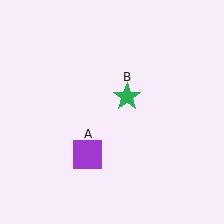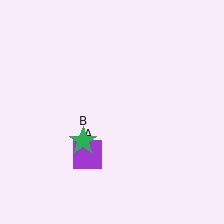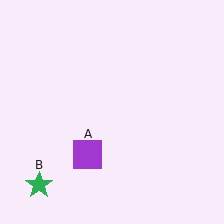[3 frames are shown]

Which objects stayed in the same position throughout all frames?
Purple square (object A) remained stationary.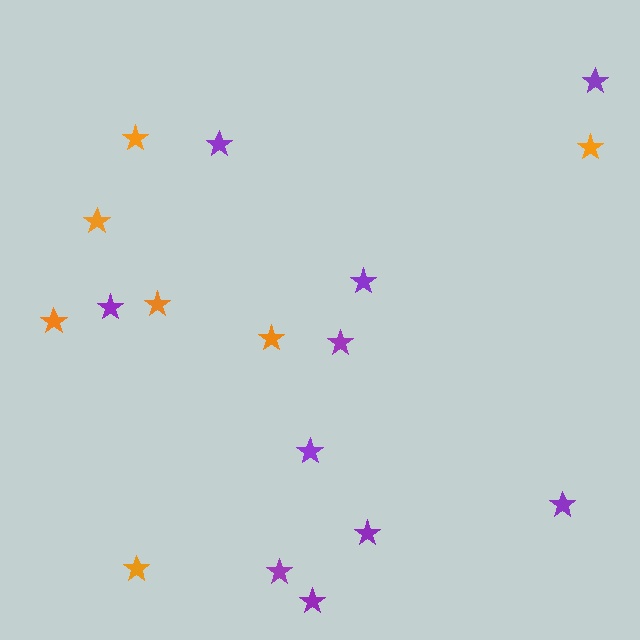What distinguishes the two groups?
There are 2 groups: one group of orange stars (7) and one group of purple stars (10).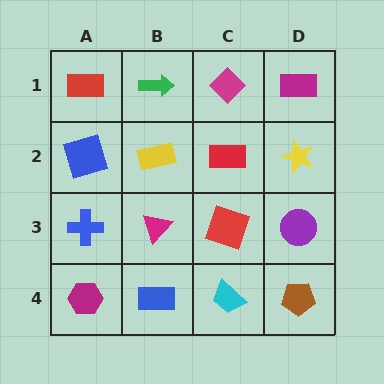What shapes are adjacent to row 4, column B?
A magenta triangle (row 3, column B), a magenta hexagon (row 4, column A), a cyan trapezoid (row 4, column C).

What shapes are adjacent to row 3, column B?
A yellow rectangle (row 2, column B), a blue rectangle (row 4, column B), a blue cross (row 3, column A), a red square (row 3, column C).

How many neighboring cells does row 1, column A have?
2.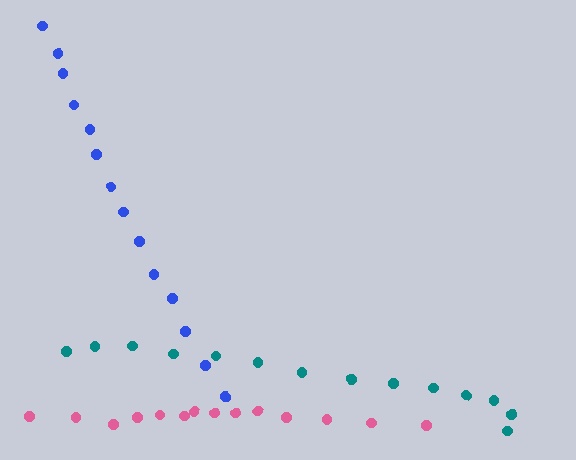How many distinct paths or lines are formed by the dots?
There are 3 distinct paths.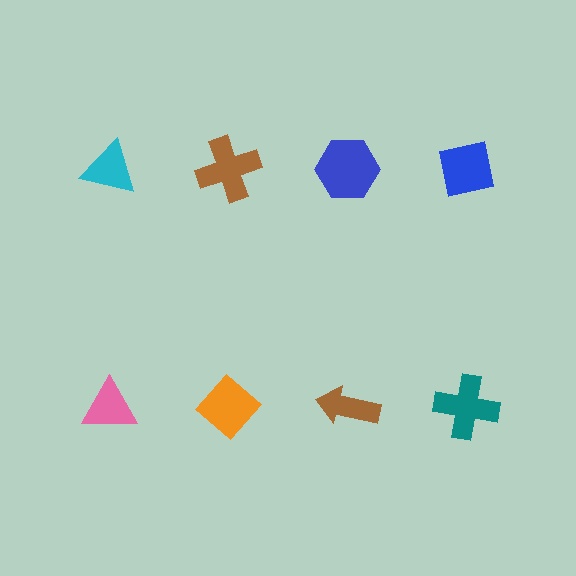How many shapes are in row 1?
4 shapes.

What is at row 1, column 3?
A blue hexagon.